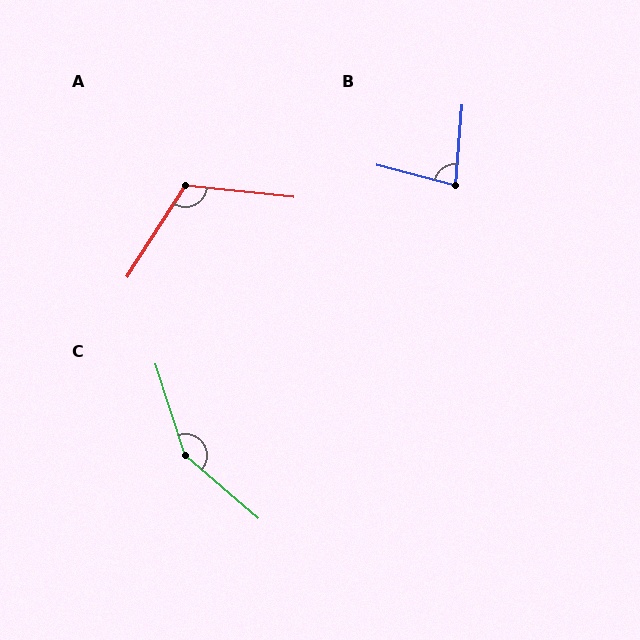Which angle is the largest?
C, at approximately 149 degrees.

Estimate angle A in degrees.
Approximately 117 degrees.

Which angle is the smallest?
B, at approximately 80 degrees.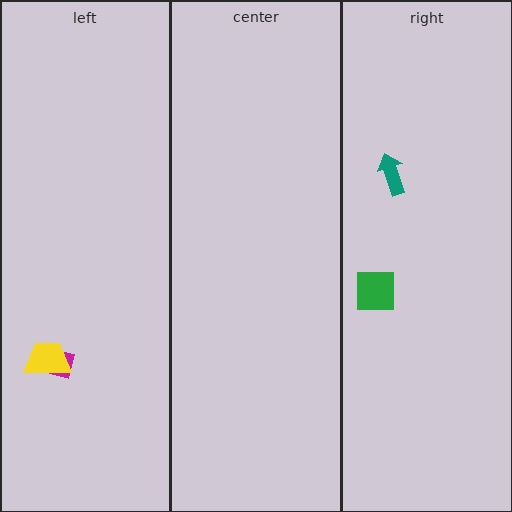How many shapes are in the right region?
2.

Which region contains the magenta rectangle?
The left region.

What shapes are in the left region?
The magenta rectangle, the yellow trapezoid.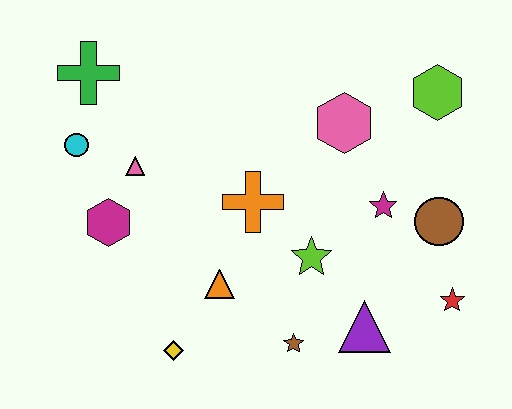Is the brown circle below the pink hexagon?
Yes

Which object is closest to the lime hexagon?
The pink hexagon is closest to the lime hexagon.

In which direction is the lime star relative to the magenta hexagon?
The lime star is to the right of the magenta hexagon.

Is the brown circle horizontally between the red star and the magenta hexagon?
Yes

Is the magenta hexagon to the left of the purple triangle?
Yes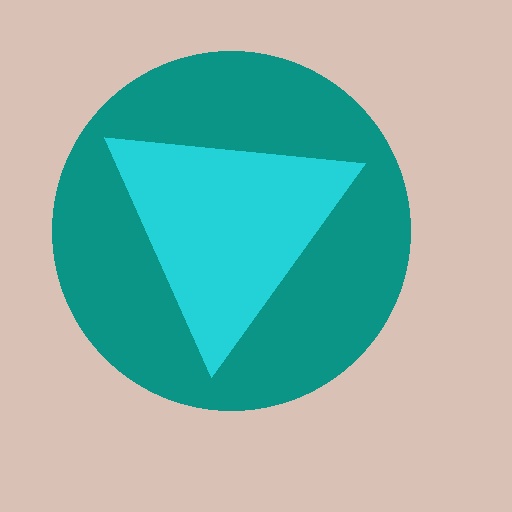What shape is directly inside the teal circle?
The cyan triangle.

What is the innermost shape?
The cyan triangle.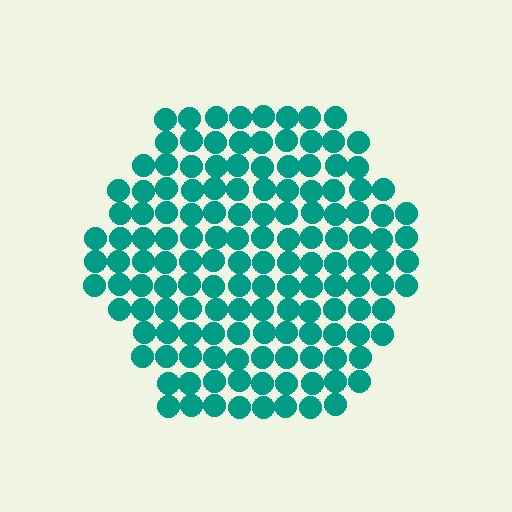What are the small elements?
The small elements are circles.